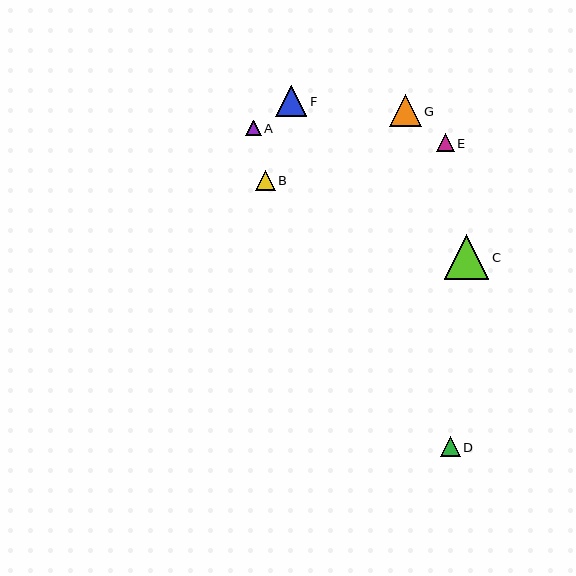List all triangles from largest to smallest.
From largest to smallest: C, G, F, B, D, E, A.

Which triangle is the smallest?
Triangle A is the smallest with a size of approximately 15 pixels.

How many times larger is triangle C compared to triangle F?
Triangle C is approximately 1.4 times the size of triangle F.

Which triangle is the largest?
Triangle C is the largest with a size of approximately 44 pixels.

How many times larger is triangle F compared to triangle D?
Triangle F is approximately 1.6 times the size of triangle D.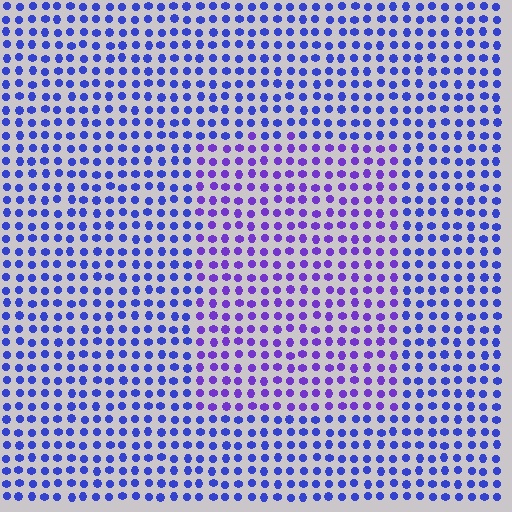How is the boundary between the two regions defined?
The boundary is defined purely by a slight shift in hue (about 30 degrees). Spacing, size, and orientation are identical on both sides.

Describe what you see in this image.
The image is filled with small blue elements in a uniform arrangement. A rectangle-shaped region is visible where the elements are tinted to a slightly different hue, forming a subtle color boundary.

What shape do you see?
I see a rectangle.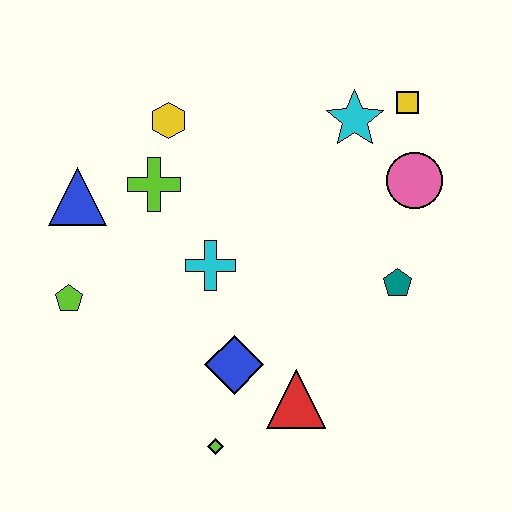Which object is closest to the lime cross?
The yellow hexagon is closest to the lime cross.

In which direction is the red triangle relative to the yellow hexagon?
The red triangle is below the yellow hexagon.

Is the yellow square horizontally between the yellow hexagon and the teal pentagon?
No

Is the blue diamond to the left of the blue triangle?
No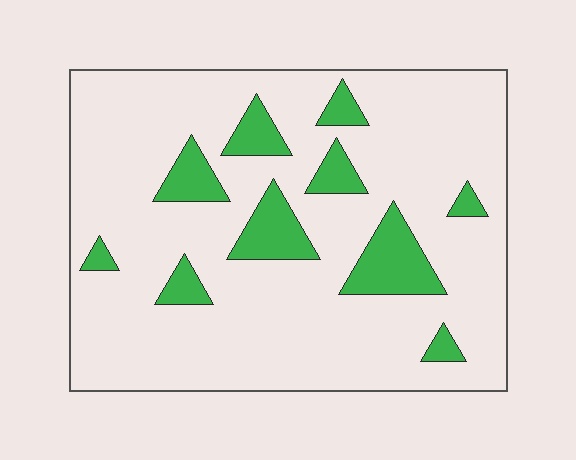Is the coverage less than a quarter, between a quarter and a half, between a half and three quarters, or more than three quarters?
Less than a quarter.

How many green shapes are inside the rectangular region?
10.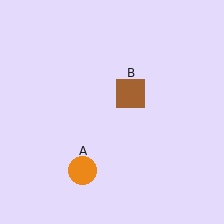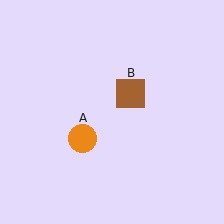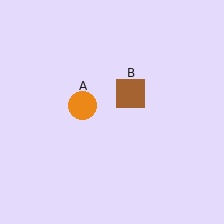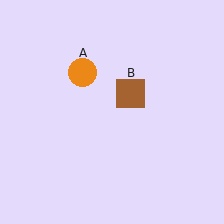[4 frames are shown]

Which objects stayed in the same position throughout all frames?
Brown square (object B) remained stationary.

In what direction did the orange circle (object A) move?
The orange circle (object A) moved up.